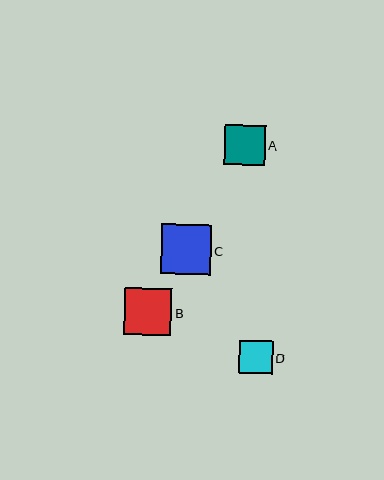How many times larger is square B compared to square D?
Square B is approximately 1.4 times the size of square D.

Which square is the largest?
Square C is the largest with a size of approximately 50 pixels.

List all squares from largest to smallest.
From largest to smallest: C, B, A, D.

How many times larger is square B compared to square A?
Square B is approximately 1.2 times the size of square A.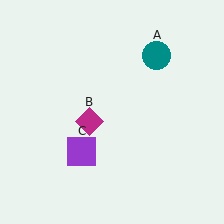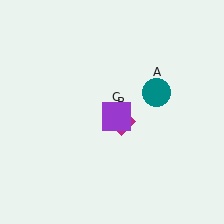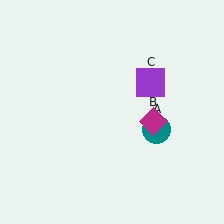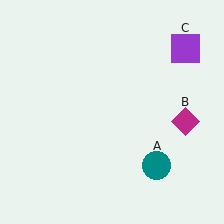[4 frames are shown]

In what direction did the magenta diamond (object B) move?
The magenta diamond (object B) moved right.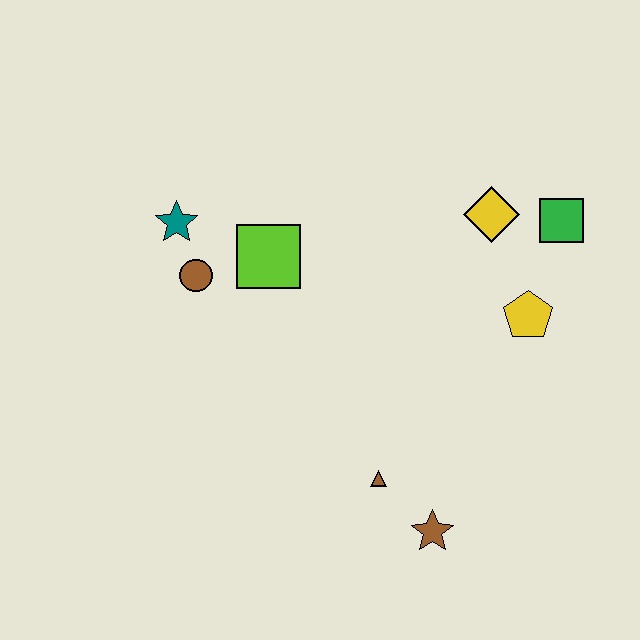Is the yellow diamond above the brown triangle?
Yes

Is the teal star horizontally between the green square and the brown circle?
No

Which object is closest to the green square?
The yellow diamond is closest to the green square.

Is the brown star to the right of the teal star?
Yes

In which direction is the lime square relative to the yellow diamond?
The lime square is to the left of the yellow diamond.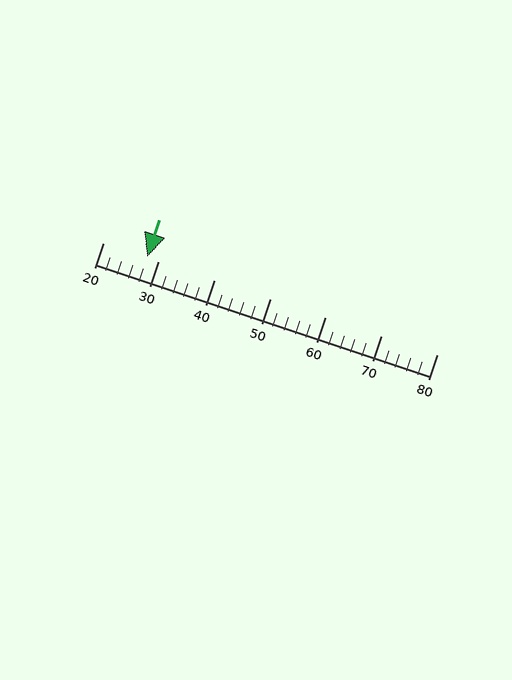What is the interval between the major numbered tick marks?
The major tick marks are spaced 10 units apart.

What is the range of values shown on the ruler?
The ruler shows values from 20 to 80.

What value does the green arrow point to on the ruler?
The green arrow points to approximately 28.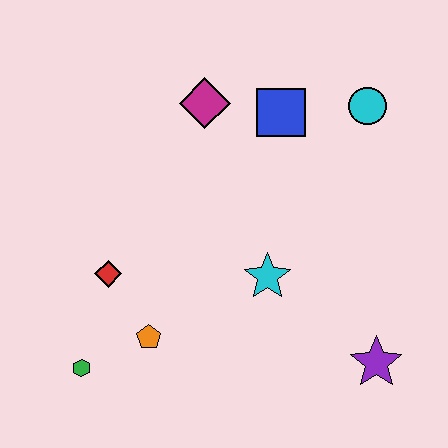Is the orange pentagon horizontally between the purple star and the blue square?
No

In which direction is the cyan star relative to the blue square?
The cyan star is below the blue square.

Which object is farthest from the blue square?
The green hexagon is farthest from the blue square.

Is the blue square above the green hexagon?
Yes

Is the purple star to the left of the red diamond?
No